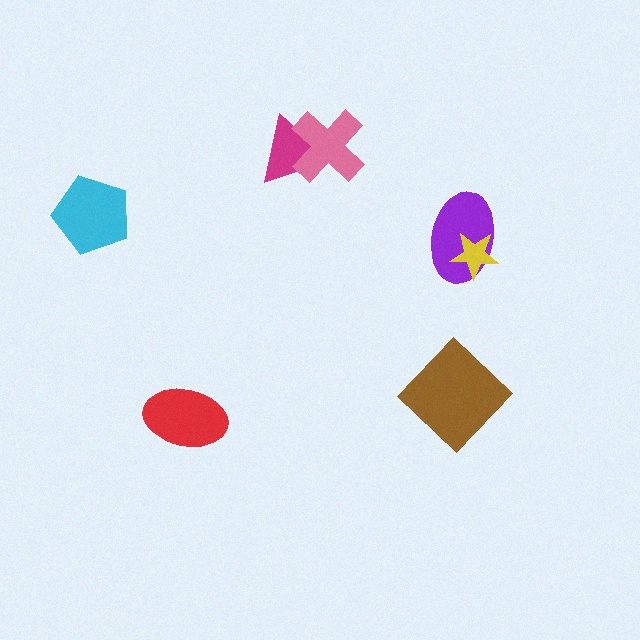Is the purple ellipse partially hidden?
Yes, it is partially covered by another shape.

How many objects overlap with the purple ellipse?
1 object overlaps with the purple ellipse.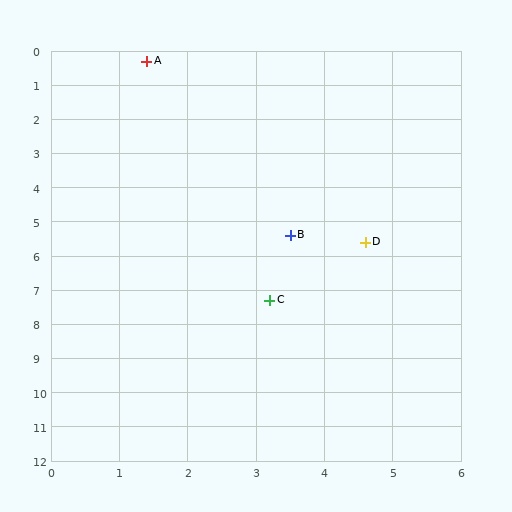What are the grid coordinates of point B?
Point B is at approximately (3.5, 5.4).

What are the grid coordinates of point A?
Point A is at approximately (1.4, 0.3).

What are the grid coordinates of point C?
Point C is at approximately (3.2, 7.3).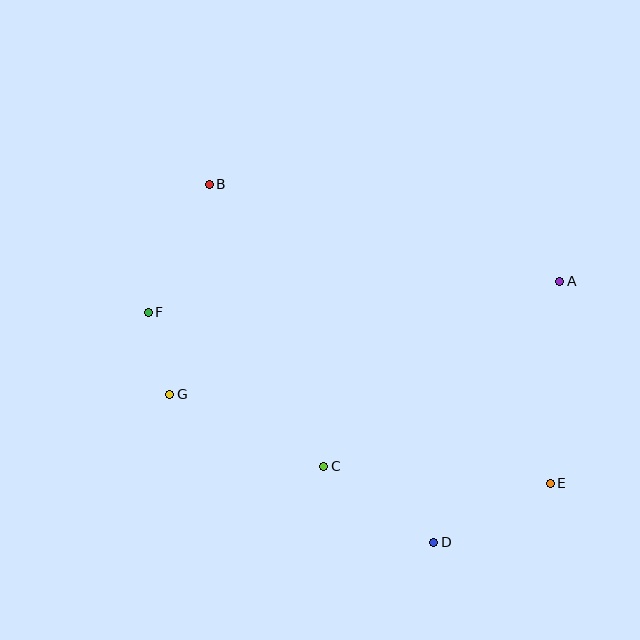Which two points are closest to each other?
Points F and G are closest to each other.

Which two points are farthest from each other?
Points B and E are farthest from each other.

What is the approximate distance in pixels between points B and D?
The distance between B and D is approximately 423 pixels.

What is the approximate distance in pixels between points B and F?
The distance between B and F is approximately 142 pixels.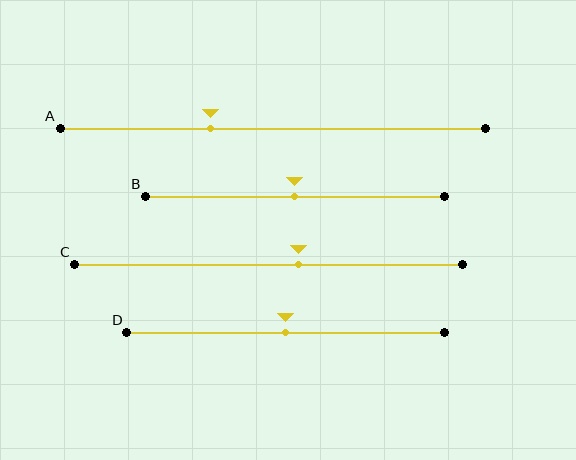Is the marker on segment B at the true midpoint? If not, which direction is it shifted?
Yes, the marker on segment B is at the true midpoint.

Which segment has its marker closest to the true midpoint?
Segment B has its marker closest to the true midpoint.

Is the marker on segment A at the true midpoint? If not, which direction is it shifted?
No, the marker on segment A is shifted to the left by about 15% of the segment length.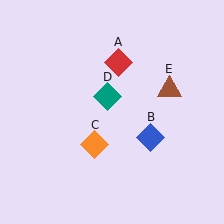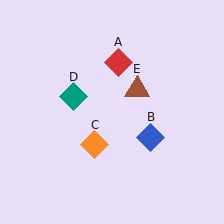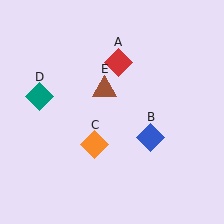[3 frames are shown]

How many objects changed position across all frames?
2 objects changed position: teal diamond (object D), brown triangle (object E).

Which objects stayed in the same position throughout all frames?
Red diamond (object A) and blue diamond (object B) and orange diamond (object C) remained stationary.